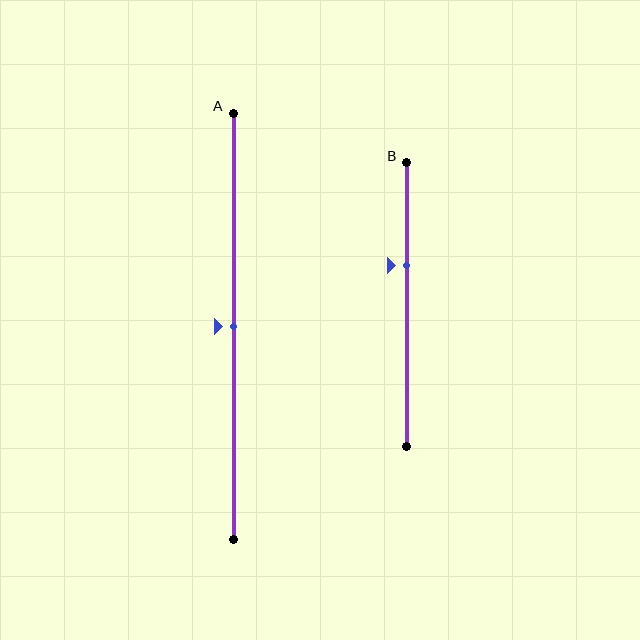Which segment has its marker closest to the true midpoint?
Segment A has its marker closest to the true midpoint.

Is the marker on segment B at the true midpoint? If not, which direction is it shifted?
No, the marker on segment B is shifted upward by about 14% of the segment length.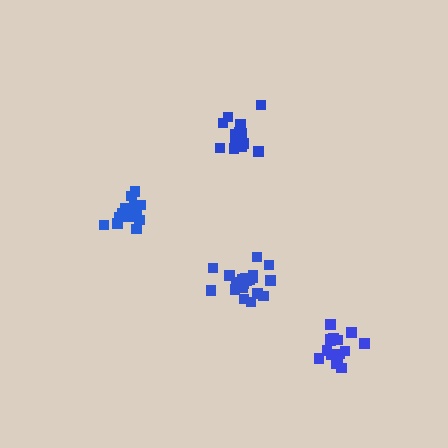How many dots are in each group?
Group 1: 15 dots, Group 2: 20 dots, Group 3: 16 dots, Group 4: 16 dots (67 total).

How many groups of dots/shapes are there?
There are 4 groups.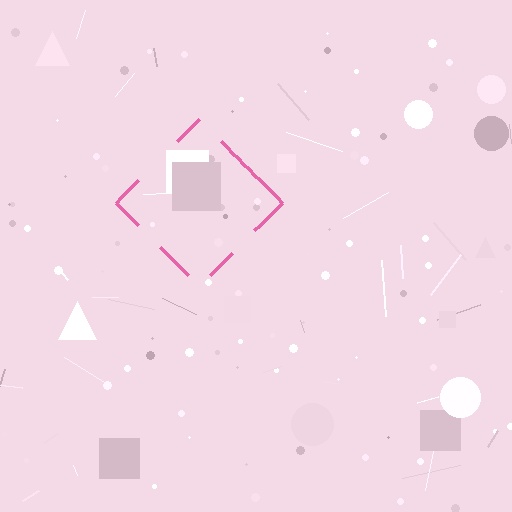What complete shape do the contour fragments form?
The contour fragments form a diamond.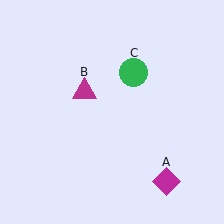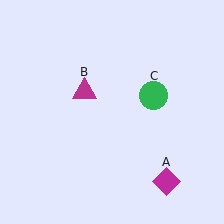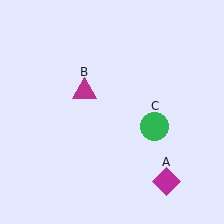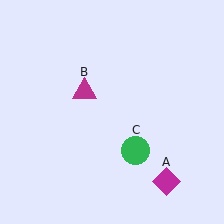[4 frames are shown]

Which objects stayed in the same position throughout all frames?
Magenta diamond (object A) and magenta triangle (object B) remained stationary.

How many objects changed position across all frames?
1 object changed position: green circle (object C).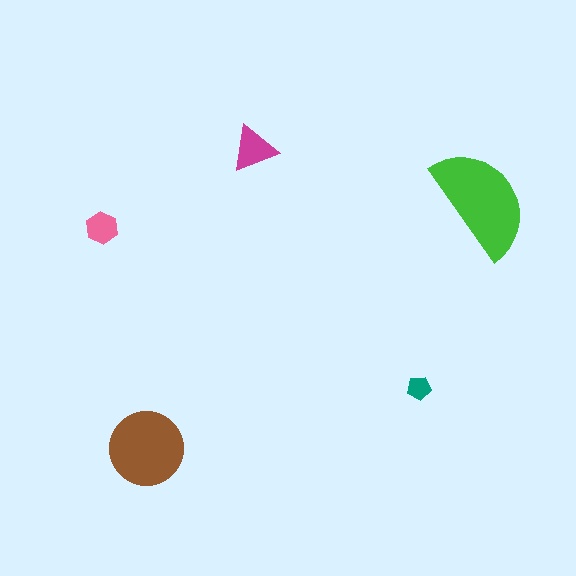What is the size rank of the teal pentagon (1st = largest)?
5th.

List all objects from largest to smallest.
The green semicircle, the brown circle, the magenta triangle, the pink hexagon, the teal pentagon.